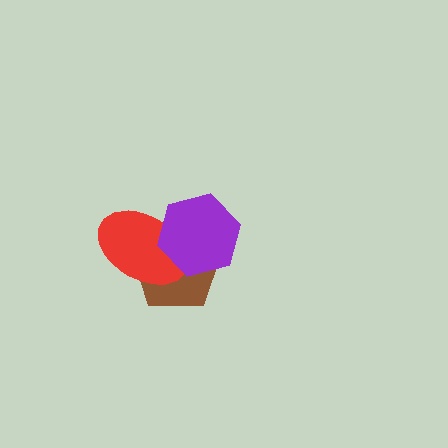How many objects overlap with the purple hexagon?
2 objects overlap with the purple hexagon.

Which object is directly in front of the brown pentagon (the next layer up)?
The red ellipse is directly in front of the brown pentagon.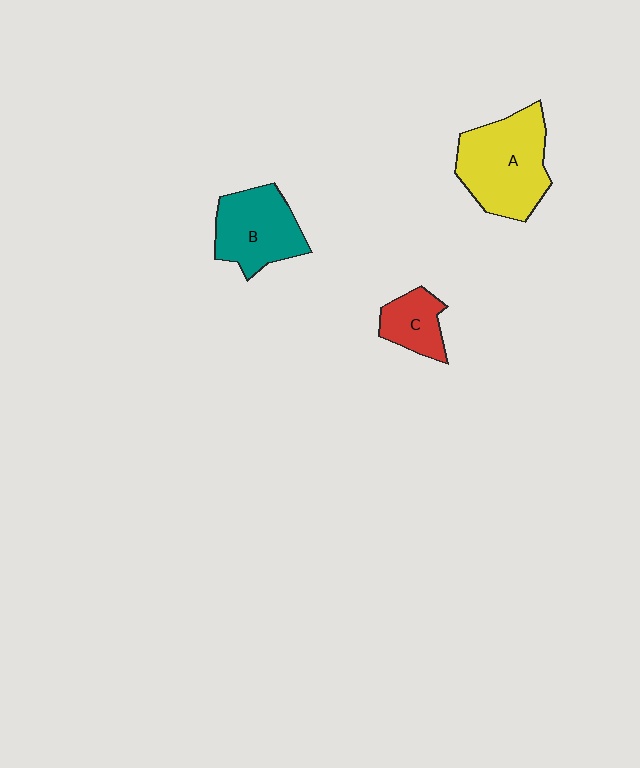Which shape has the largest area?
Shape A (yellow).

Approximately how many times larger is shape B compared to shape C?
Approximately 1.8 times.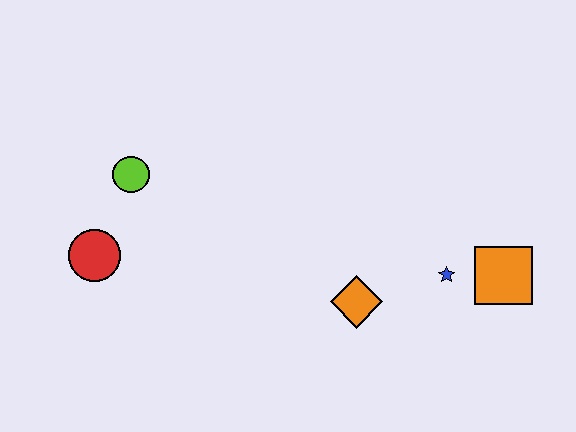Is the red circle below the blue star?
No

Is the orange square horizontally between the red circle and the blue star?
No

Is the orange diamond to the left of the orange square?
Yes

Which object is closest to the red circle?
The lime circle is closest to the red circle.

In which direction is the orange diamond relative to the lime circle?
The orange diamond is to the right of the lime circle.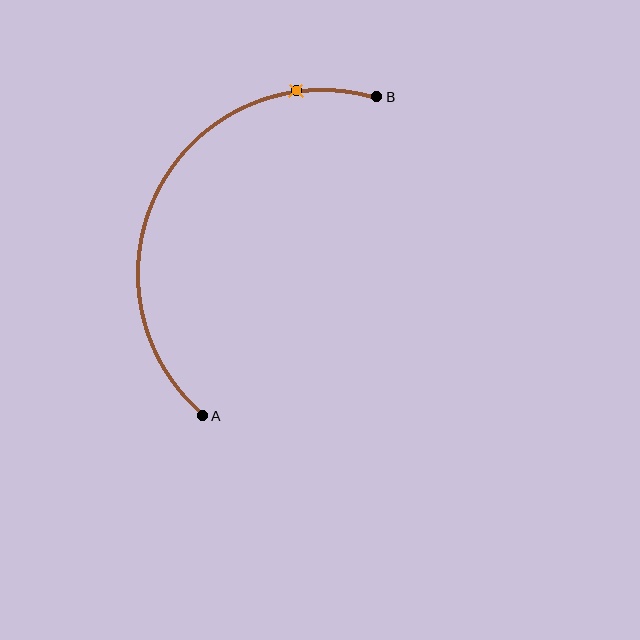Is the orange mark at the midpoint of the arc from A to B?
No. The orange mark lies on the arc but is closer to endpoint B. The arc midpoint would be at the point on the curve equidistant along the arc from both A and B.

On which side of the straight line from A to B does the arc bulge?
The arc bulges to the left of the straight line connecting A and B.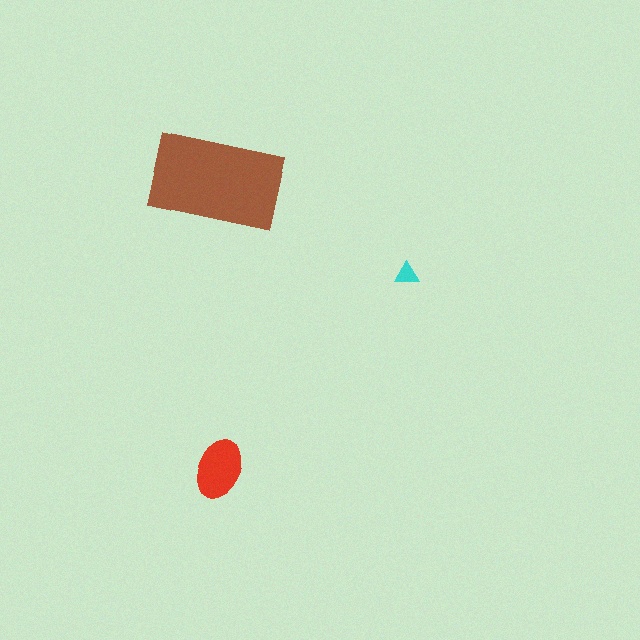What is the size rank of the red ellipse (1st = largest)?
2nd.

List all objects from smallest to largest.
The cyan triangle, the red ellipse, the brown rectangle.